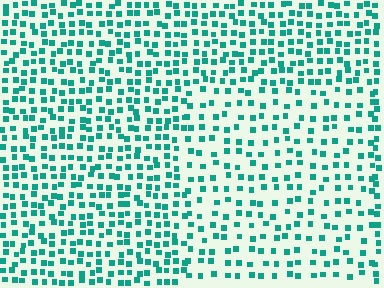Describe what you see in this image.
The image contains small teal elements arranged at two different densities. A rectangle-shaped region is visible where the elements are less densely packed than the surrounding area.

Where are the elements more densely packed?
The elements are more densely packed outside the rectangle boundary.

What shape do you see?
I see a rectangle.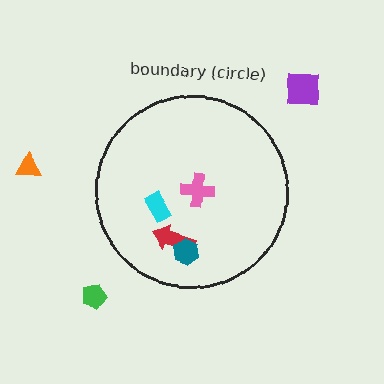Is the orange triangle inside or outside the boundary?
Outside.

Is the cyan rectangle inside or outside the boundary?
Inside.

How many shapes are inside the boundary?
4 inside, 3 outside.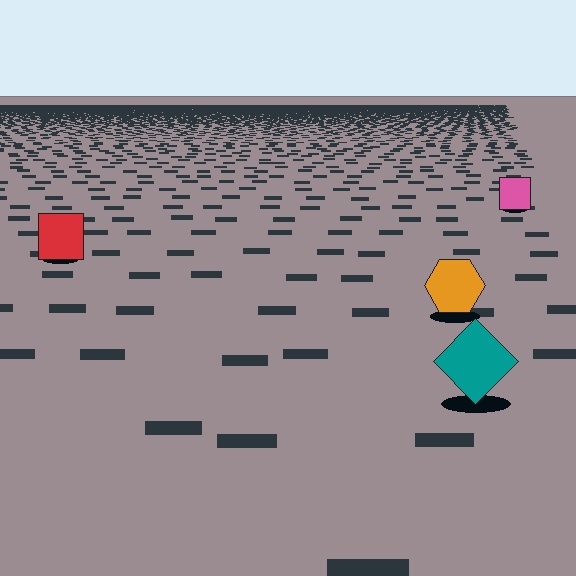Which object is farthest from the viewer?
The pink square is farthest from the viewer. It appears smaller and the ground texture around it is denser.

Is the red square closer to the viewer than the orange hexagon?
No. The orange hexagon is closer — you can tell from the texture gradient: the ground texture is coarser near it.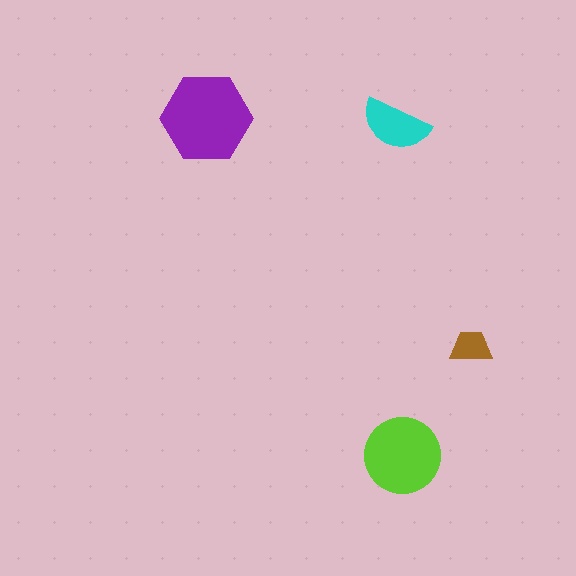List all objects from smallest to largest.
The brown trapezoid, the cyan semicircle, the lime circle, the purple hexagon.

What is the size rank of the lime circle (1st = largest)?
2nd.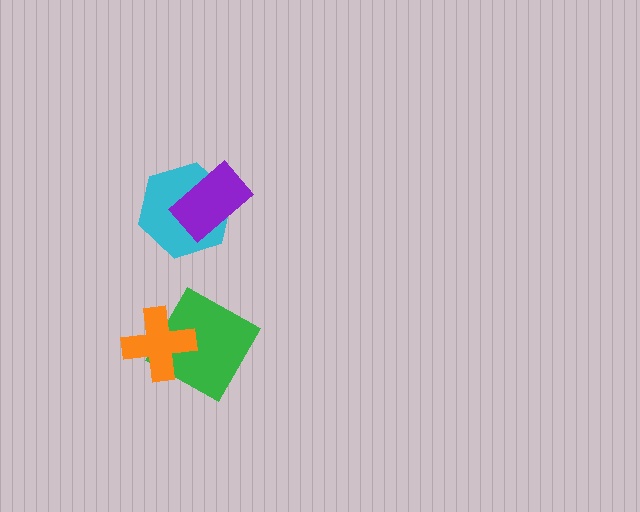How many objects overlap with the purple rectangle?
1 object overlaps with the purple rectangle.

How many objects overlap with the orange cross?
1 object overlaps with the orange cross.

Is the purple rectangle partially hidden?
No, no other shape covers it.